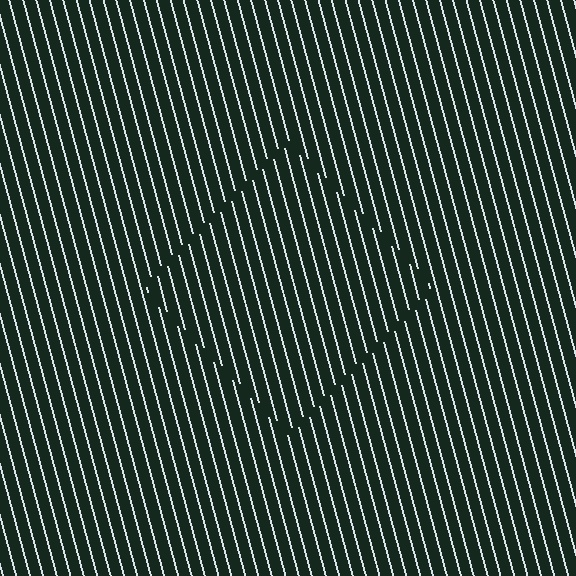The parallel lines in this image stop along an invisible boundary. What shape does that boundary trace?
An illusory square. The interior of the shape contains the same grating, shifted by half a period — the contour is defined by the phase discontinuity where line-ends from the inner and outer gratings abut.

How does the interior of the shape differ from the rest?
The interior of the shape contains the same grating, shifted by half a period — the contour is defined by the phase discontinuity where line-ends from the inner and outer gratings abut.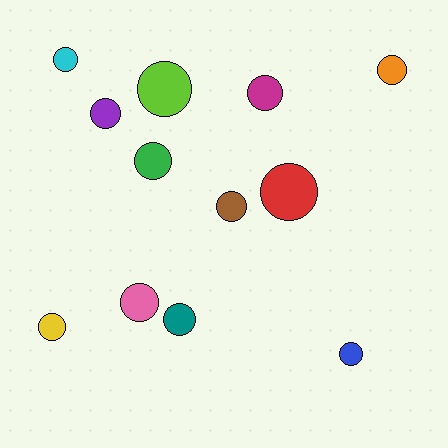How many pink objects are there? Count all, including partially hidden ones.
There is 1 pink object.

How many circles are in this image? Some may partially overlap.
There are 12 circles.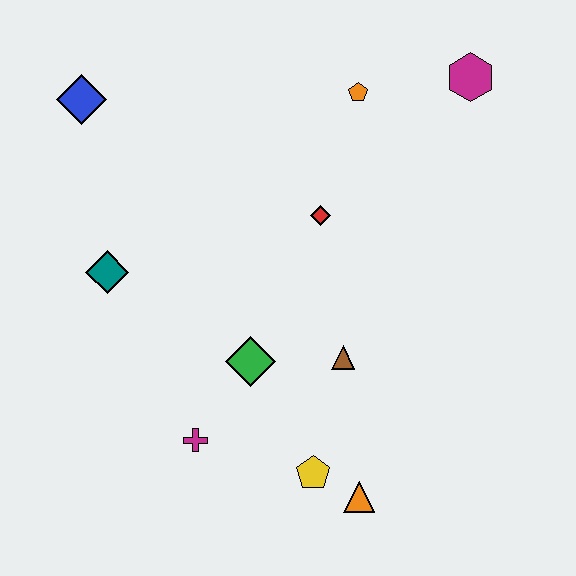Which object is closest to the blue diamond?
The teal diamond is closest to the blue diamond.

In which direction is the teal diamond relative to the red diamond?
The teal diamond is to the left of the red diamond.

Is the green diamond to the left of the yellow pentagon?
Yes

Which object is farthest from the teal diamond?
The magenta hexagon is farthest from the teal diamond.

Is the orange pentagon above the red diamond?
Yes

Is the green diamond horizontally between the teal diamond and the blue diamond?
No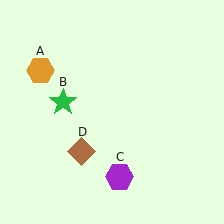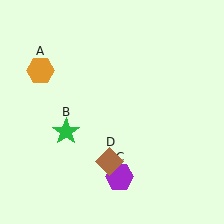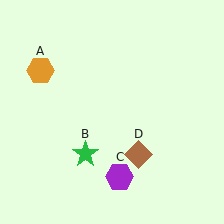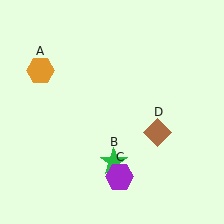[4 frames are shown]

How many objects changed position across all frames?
2 objects changed position: green star (object B), brown diamond (object D).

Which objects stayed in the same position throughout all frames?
Orange hexagon (object A) and purple hexagon (object C) remained stationary.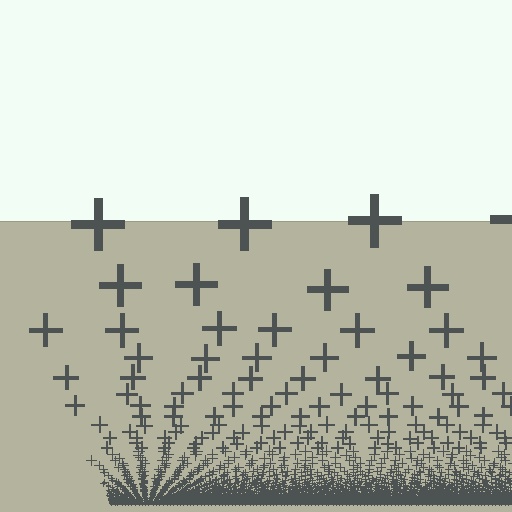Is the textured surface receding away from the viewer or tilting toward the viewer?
The surface appears to tilt toward the viewer. Texture elements get larger and sparser toward the top.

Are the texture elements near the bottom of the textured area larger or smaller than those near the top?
Smaller. The gradient is inverted — elements near the bottom are smaller and denser.